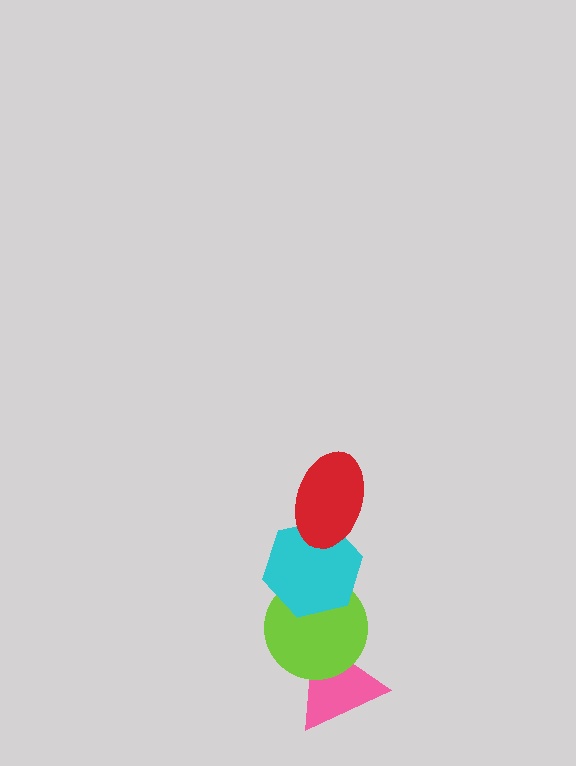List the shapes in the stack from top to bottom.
From top to bottom: the red ellipse, the cyan hexagon, the lime circle, the pink triangle.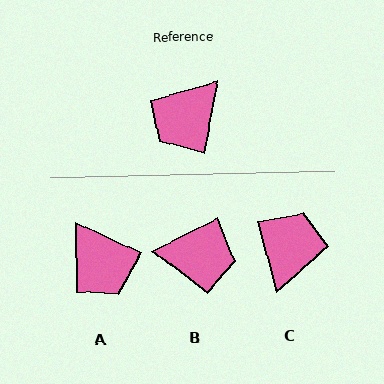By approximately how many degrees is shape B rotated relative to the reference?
Approximately 127 degrees counter-clockwise.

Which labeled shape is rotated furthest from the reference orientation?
C, about 155 degrees away.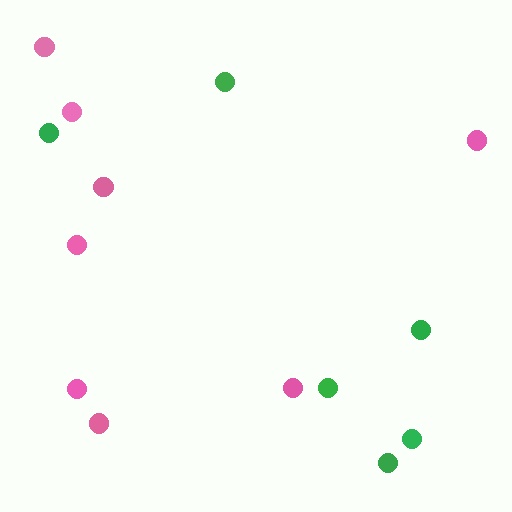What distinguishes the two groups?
There are 2 groups: one group of pink circles (8) and one group of green circles (6).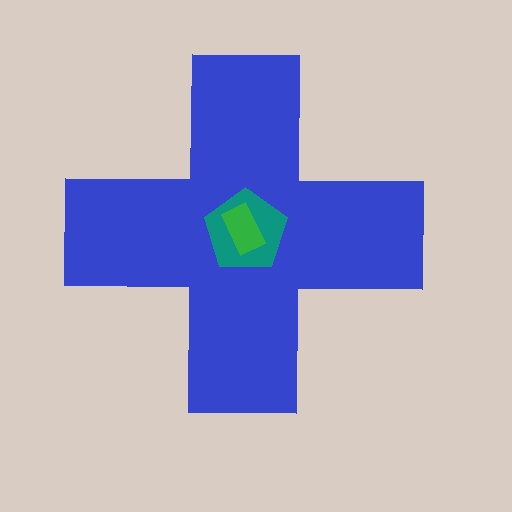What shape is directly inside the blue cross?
The teal pentagon.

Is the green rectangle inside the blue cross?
Yes.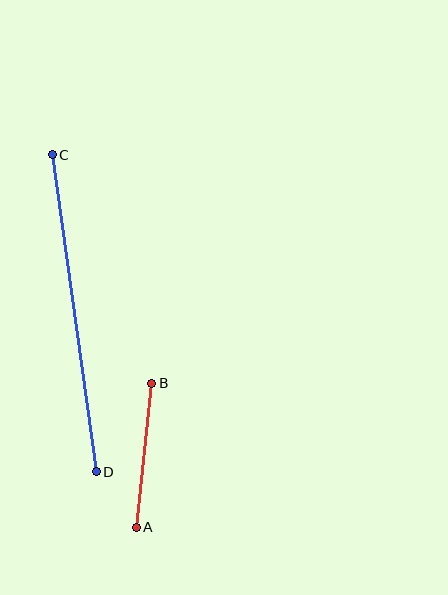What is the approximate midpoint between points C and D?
The midpoint is at approximately (74, 313) pixels.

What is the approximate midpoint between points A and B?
The midpoint is at approximately (144, 455) pixels.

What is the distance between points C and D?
The distance is approximately 320 pixels.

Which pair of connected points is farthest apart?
Points C and D are farthest apart.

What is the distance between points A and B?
The distance is approximately 145 pixels.